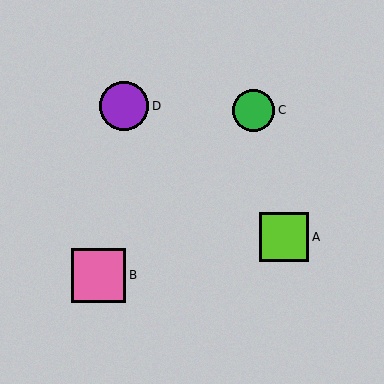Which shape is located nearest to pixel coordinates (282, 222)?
The lime square (labeled A) at (284, 237) is nearest to that location.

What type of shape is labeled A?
Shape A is a lime square.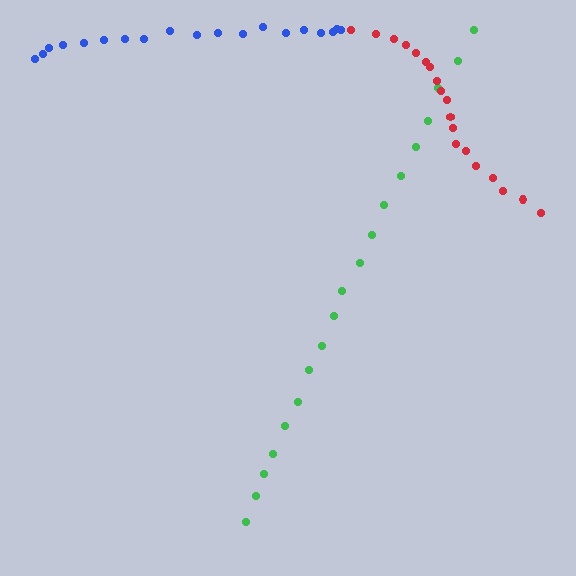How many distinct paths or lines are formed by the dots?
There are 3 distinct paths.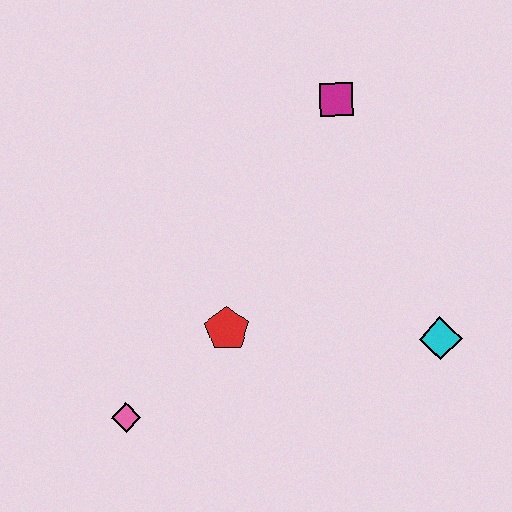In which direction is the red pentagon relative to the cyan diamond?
The red pentagon is to the left of the cyan diamond.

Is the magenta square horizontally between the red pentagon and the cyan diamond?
Yes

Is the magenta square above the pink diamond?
Yes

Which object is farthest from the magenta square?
The pink diamond is farthest from the magenta square.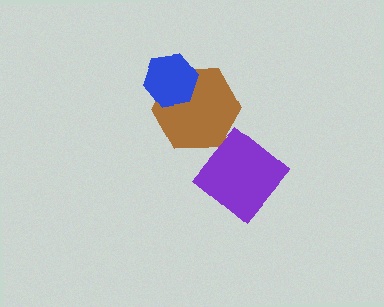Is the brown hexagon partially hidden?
Yes, it is partially covered by another shape.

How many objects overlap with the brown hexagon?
1 object overlaps with the brown hexagon.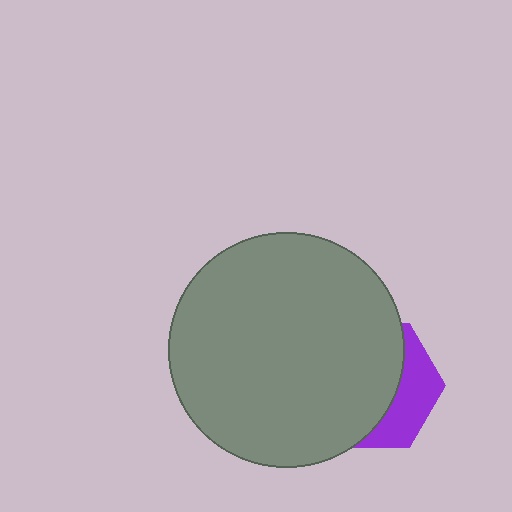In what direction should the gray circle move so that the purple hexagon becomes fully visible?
The gray circle should move left. That is the shortest direction to clear the overlap and leave the purple hexagon fully visible.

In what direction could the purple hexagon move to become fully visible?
The purple hexagon could move right. That would shift it out from behind the gray circle entirely.